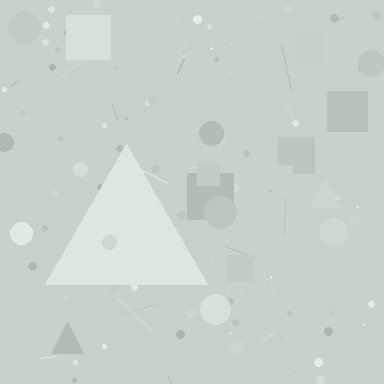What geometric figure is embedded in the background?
A triangle is embedded in the background.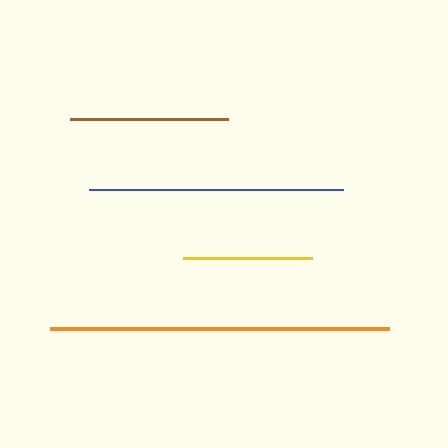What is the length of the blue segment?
The blue segment is approximately 254 pixels long.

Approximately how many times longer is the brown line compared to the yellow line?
The brown line is approximately 1.2 times the length of the yellow line.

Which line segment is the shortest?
The yellow line is the shortest at approximately 129 pixels.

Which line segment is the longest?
The orange line is the longest at approximately 339 pixels.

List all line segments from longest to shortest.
From longest to shortest: orange, blue, brown, yellow.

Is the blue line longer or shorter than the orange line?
The orange line is longer than the blue line.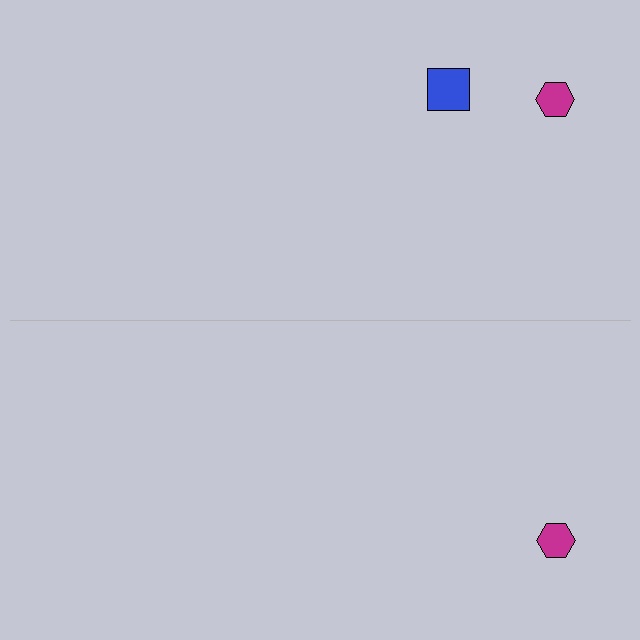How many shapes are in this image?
There are 3 shapes in this image.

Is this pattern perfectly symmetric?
No, the pattern is not perfectly symmetric. A blue square is missing from the bottom side.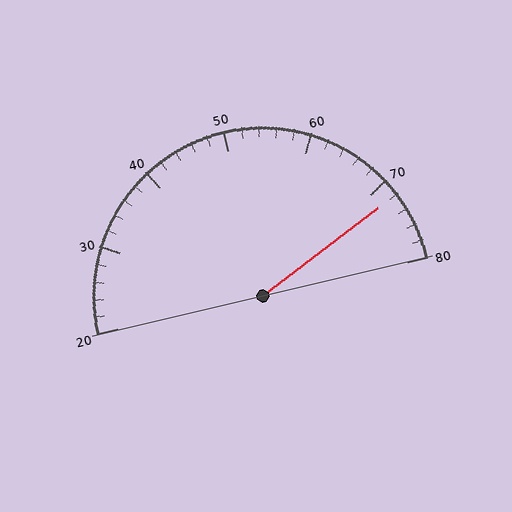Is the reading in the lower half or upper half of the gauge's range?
The reading is in the upper half of the range (20 to 80).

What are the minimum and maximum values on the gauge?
The gauge ranges from 20 to 80.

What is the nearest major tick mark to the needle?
The nearest major tick mark is 70.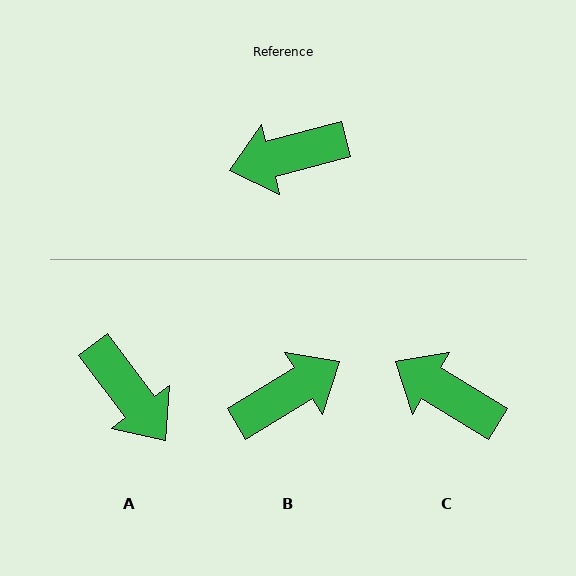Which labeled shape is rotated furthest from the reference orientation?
B, about 164 degrees away.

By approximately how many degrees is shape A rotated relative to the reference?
Approximately 112 degrees counter-clockwise.